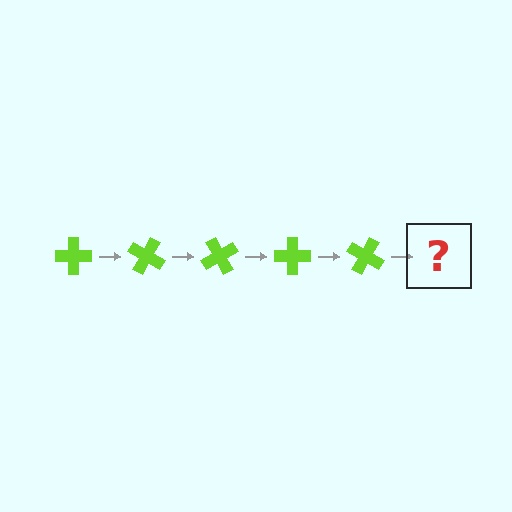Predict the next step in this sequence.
The next step is a lime cross rotated 150 degrees.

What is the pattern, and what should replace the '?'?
The pattern is that the cross rotates 30 degrees each step. The '?' should be a lime cross rotated 150 degrees.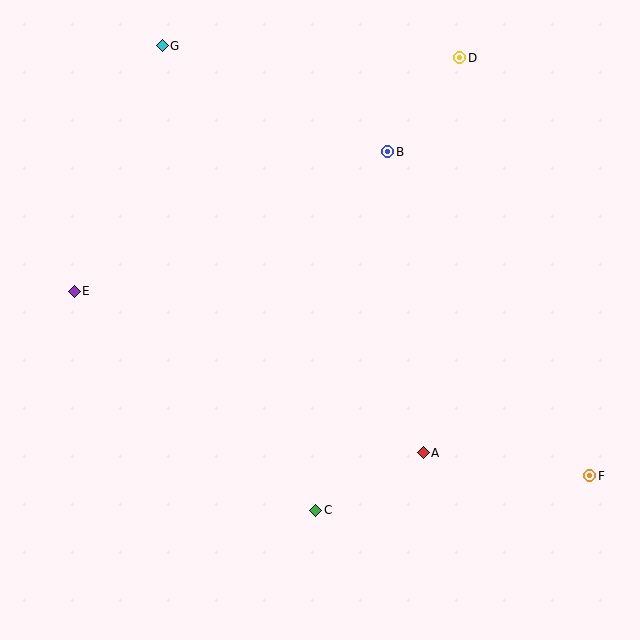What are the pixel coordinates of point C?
Point C is at (316, 510).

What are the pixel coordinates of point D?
Point D is at (460, 58).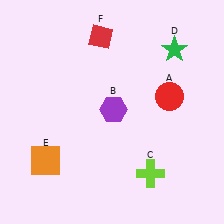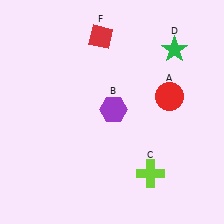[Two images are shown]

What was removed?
The orange square (E) was removed in Image 2.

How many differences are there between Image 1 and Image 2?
There is 1 difference between the two images.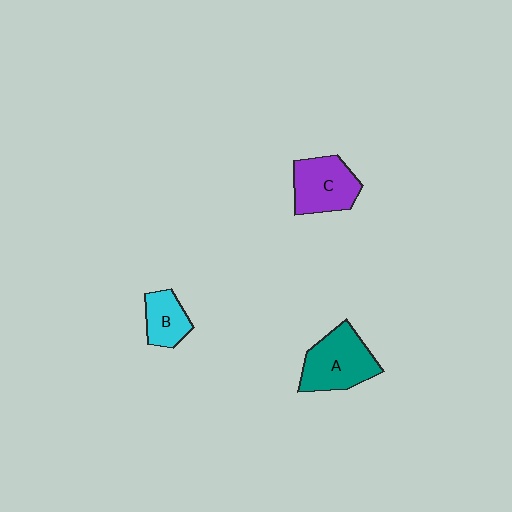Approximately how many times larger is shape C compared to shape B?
Approximately 1.5 times.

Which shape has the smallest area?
Shape B (cyan).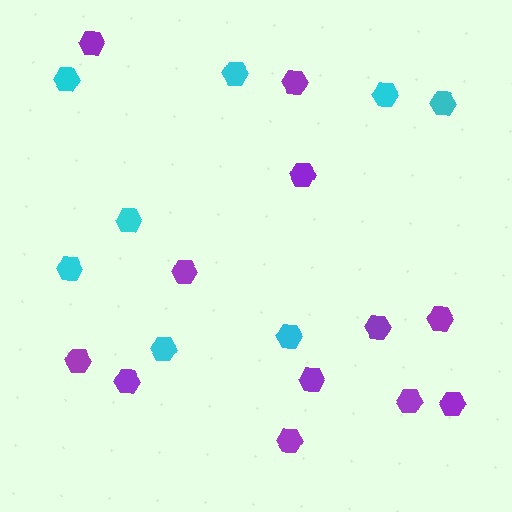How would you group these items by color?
There are 2 groups: one group of cyan hexagons (8) and one group of purple hexagons (12).